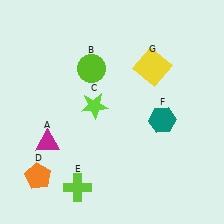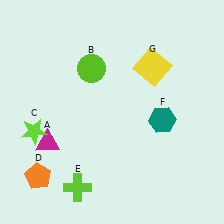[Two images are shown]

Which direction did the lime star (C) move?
The lime star (C) moved left.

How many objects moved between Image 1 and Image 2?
1 object moved between the two images.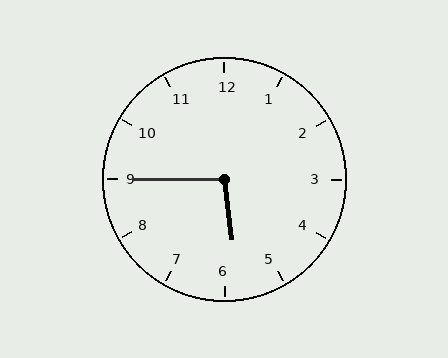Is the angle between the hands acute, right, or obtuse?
It is obtuse.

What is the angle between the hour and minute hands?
Approximately 98 degrees.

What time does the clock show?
5:45.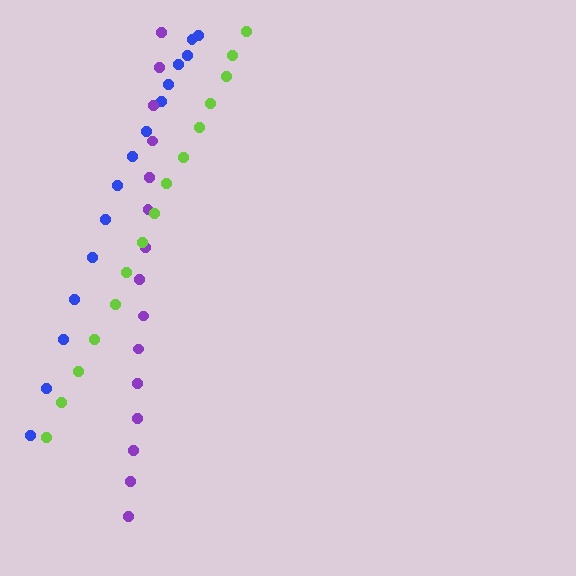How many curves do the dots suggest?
There are 3 distinct paths.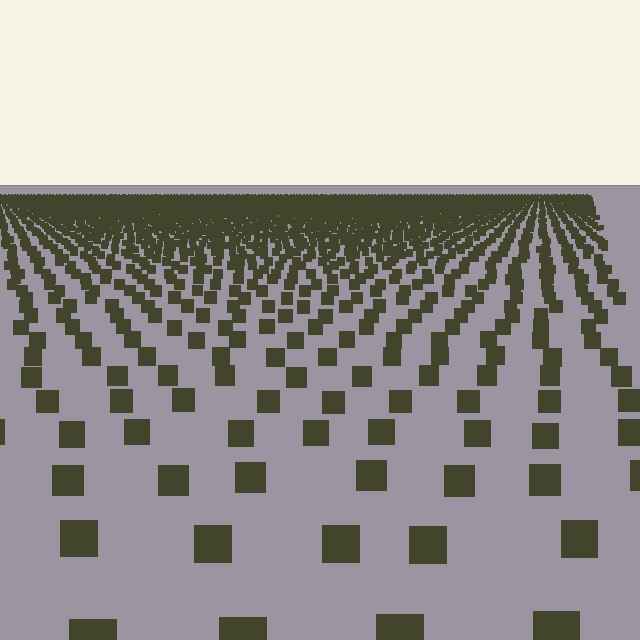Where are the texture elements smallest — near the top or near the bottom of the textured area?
Near the top.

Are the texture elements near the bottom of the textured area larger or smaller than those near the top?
Larger. Near the bottom, elements are closer to the viewer and appear at a bigger on-screen size.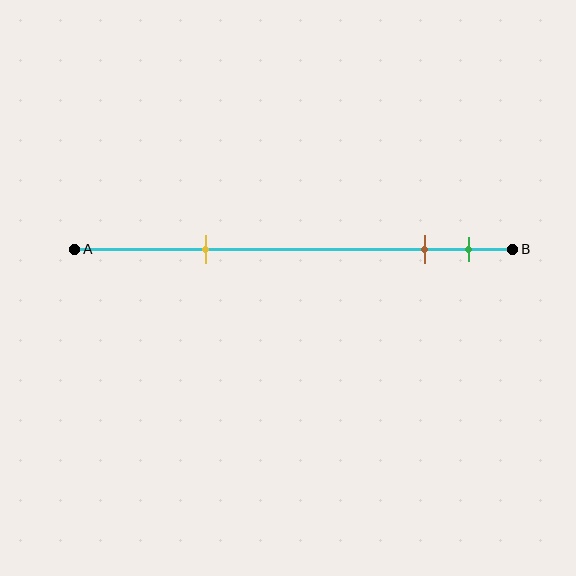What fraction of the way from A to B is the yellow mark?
The yellow mark is approximately 30% (0.3) of the way from A to B.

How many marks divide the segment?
There are 3 marks dividing the segment.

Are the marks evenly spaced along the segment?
No, the marks are not evenly spaced.